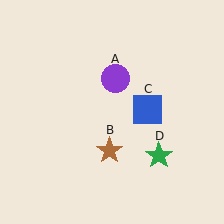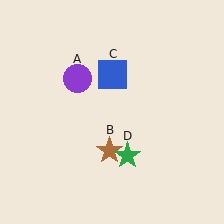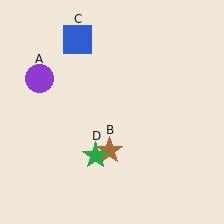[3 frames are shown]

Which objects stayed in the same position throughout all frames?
Brown star (object B) remained stationary.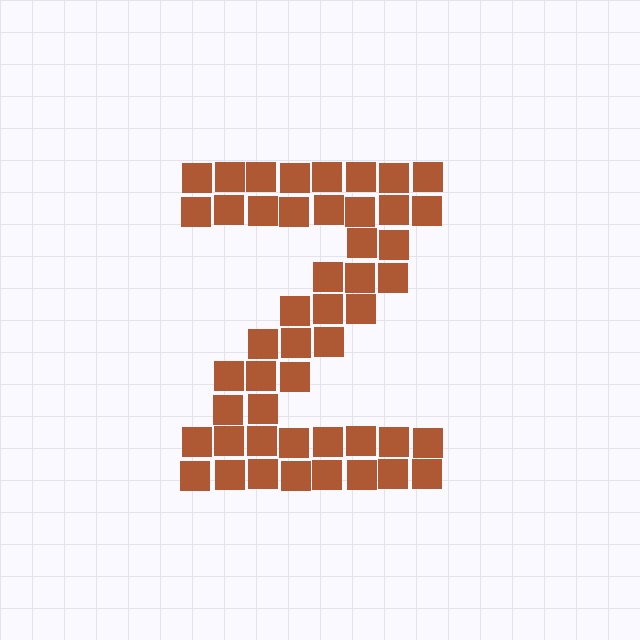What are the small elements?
The small elements are squares.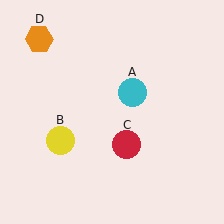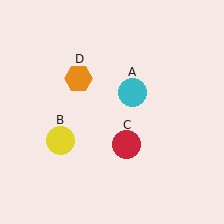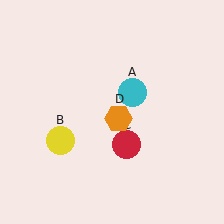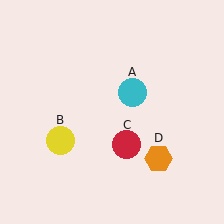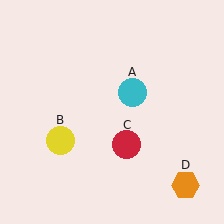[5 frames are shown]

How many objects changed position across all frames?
1 object changed position: orange hexagon (object D).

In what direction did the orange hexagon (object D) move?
The orange hexagon (object D) moved down and to the right.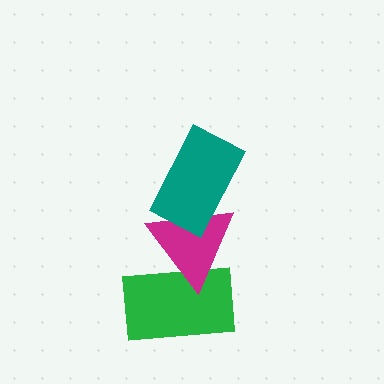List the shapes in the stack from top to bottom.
From top to bottom: the teal rectangle, the magenta triangle, the green rectangle.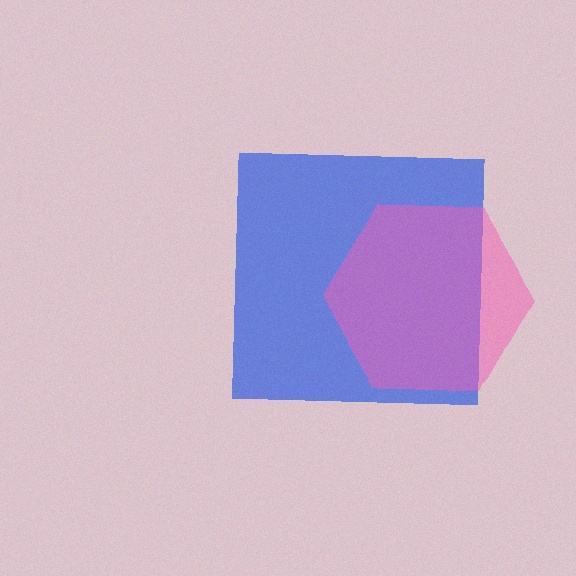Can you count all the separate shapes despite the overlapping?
Yes, there are 2 separate shapes.